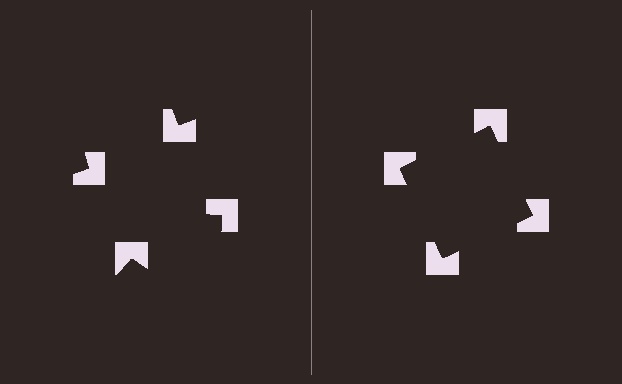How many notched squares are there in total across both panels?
8 — 4 on each side.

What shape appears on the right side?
An illusory square.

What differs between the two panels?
The notched squares are positioned identically on both sides; only the wedge orientations differ. On the right they align to a square; on the left they are misaligned.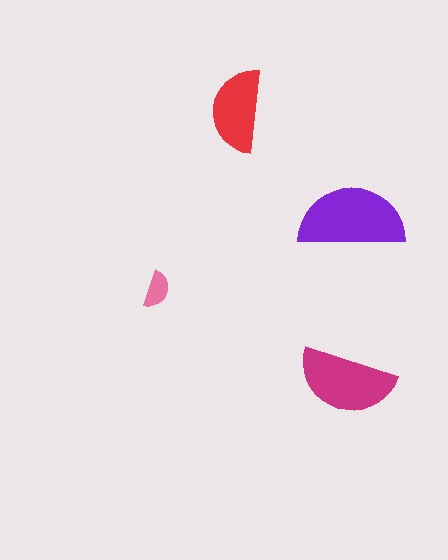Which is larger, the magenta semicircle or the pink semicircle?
The magenta one.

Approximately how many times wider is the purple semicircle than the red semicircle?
About 1.5 times wider.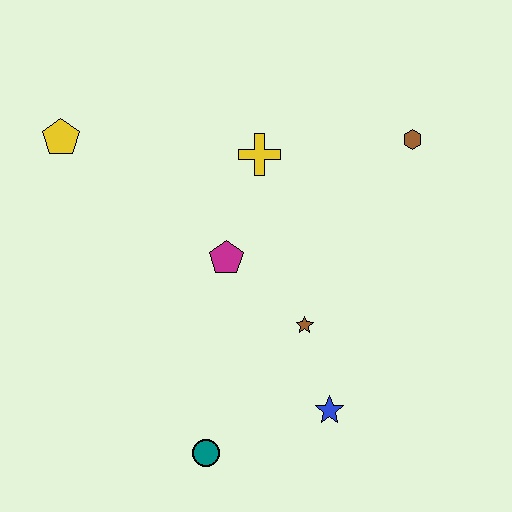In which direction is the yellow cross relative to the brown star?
The yellow cross is above the brown star.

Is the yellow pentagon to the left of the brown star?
Yes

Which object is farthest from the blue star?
The yellow pentagon is farthest from the blue star.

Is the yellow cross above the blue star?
Yes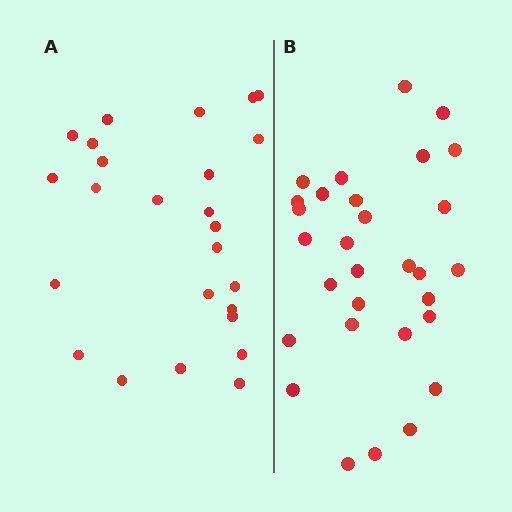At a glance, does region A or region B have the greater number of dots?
Region B (the right region) has more dots.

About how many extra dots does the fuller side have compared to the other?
Region B has about 5 more dots than region A.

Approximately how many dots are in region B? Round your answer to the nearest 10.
About 30 dots.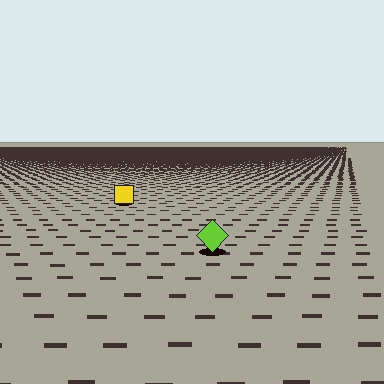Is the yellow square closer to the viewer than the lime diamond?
No. The lime diamond is closer — you can tell from the texture gradient: the ground texture is coarser near it.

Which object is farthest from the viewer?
The yellow square is farthest from the viewer. It appears smaller and the ground texture around it is denser.